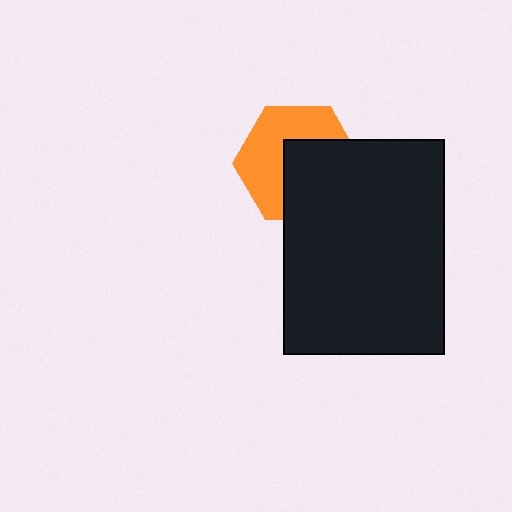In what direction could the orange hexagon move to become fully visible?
The orange hexagon could move toward the upper-left. That would shift it out from behind the black rectangle entirely.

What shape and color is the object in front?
The object in front is a black rectangle.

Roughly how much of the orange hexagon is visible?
About half of it is visible (roughly 53%).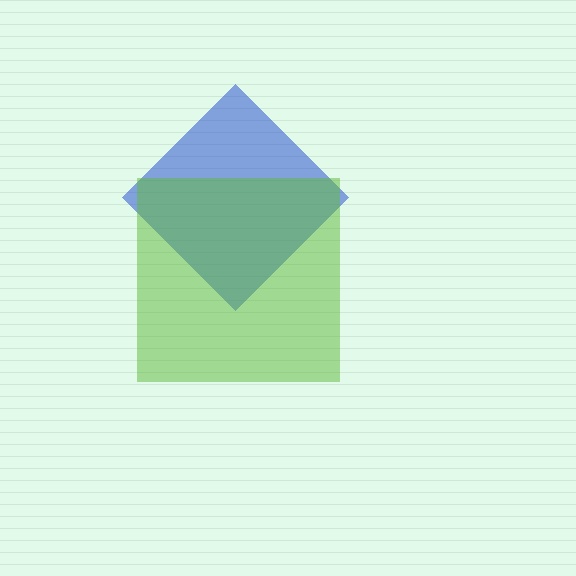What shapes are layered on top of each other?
The layered shapes are: a blue diamond, a lime square.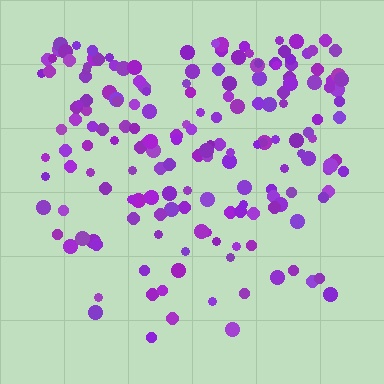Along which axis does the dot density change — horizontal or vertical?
Vertical.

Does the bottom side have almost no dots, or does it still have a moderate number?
Still a moderate number, just noticeably fewer than the top.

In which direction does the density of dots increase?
From bottom to top, with the top side densest.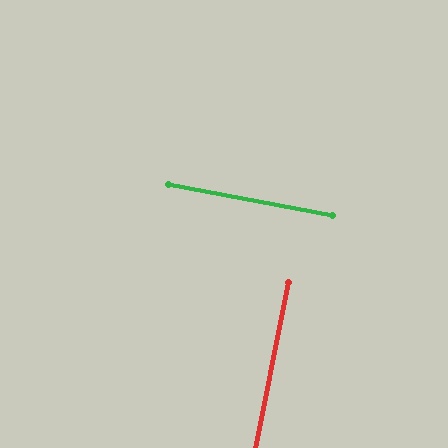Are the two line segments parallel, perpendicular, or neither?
Perpendicular — they meet at approximately 90°.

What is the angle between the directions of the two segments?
Approximately 90 degrees.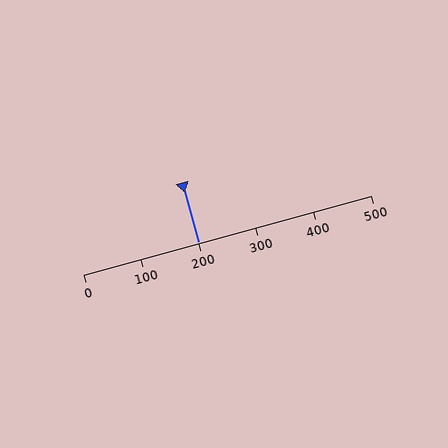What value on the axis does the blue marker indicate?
The marker indicates approximately 200.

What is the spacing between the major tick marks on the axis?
The major ticks are spaced 100 apart.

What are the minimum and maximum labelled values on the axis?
The axis runs from 0 to 500.